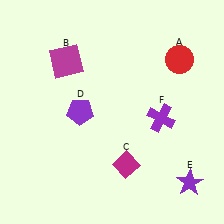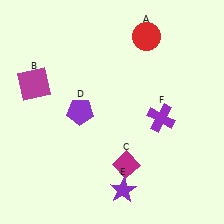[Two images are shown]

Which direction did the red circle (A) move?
The red circle (A) moved left.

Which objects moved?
The objects that moved are: the red circle (A), the magenta square (B), the purple star (E).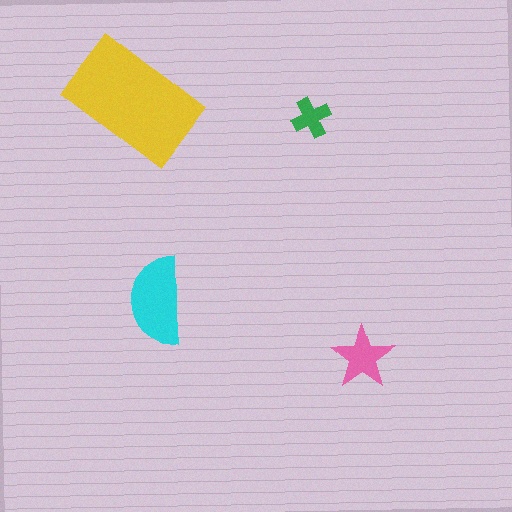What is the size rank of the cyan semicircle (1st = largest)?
2nd.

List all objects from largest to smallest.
The yellow rectangle, the cyan semicircle, the pink star, the green cross.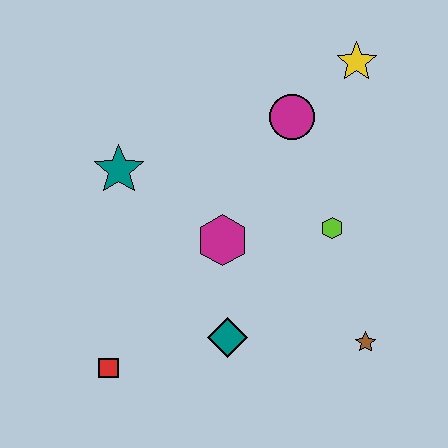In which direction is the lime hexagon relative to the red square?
The lime hexagon is to the right of the red square.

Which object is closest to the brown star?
The lime hexagon is closest to the brown star.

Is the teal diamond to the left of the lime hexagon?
Yes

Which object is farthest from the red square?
The yellow star is farthest from the red square.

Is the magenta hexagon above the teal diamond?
Yes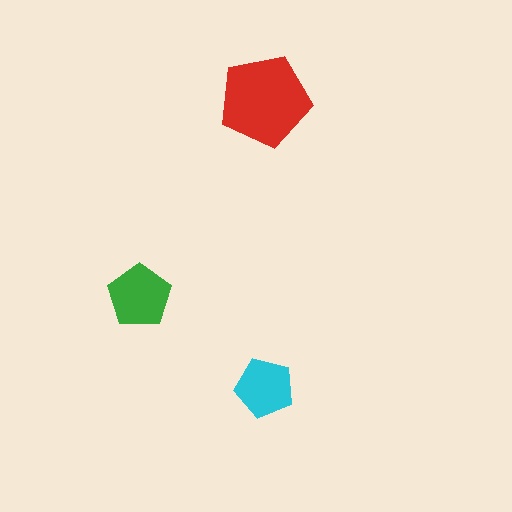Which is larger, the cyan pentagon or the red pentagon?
The red one.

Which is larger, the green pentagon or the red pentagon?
The red one.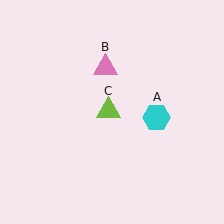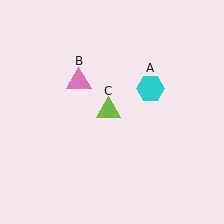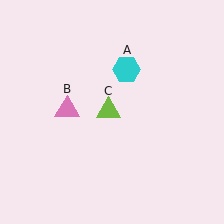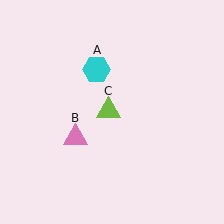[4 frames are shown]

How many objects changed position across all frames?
2 objects changed position: cyan hexagon (object A), pink triangle (object B).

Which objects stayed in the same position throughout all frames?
Lime triangle (object C) remained stationary.